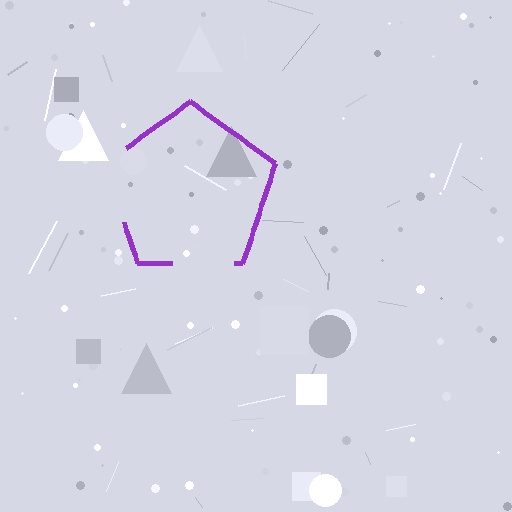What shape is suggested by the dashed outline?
The dashed outline suggests a pentagon.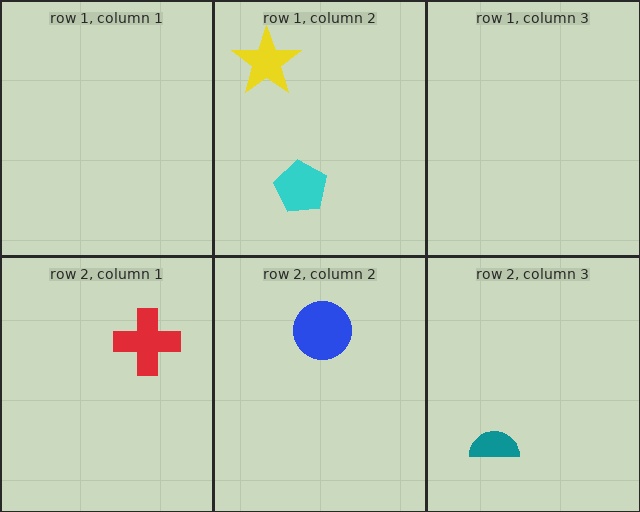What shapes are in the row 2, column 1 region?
The red cross.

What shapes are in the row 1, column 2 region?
The cyan pentagon, the yellow star.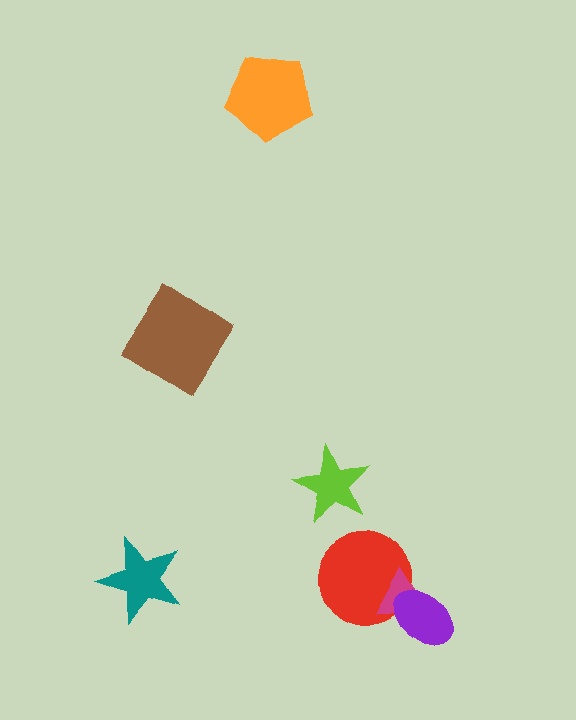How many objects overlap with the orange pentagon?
0 objects overlap with the orange pentagon.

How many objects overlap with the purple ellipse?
2 objects overlap with the purple ellipse.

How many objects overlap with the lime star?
0 objects overlap with the lime star.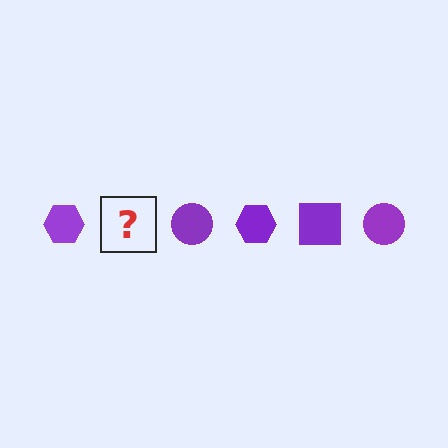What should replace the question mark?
The question mark should be replaced with a purple square.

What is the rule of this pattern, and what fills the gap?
The rule is that the pattern cycles through hexagon, square, circle shapes in purple. The gap should be filled with a purple square.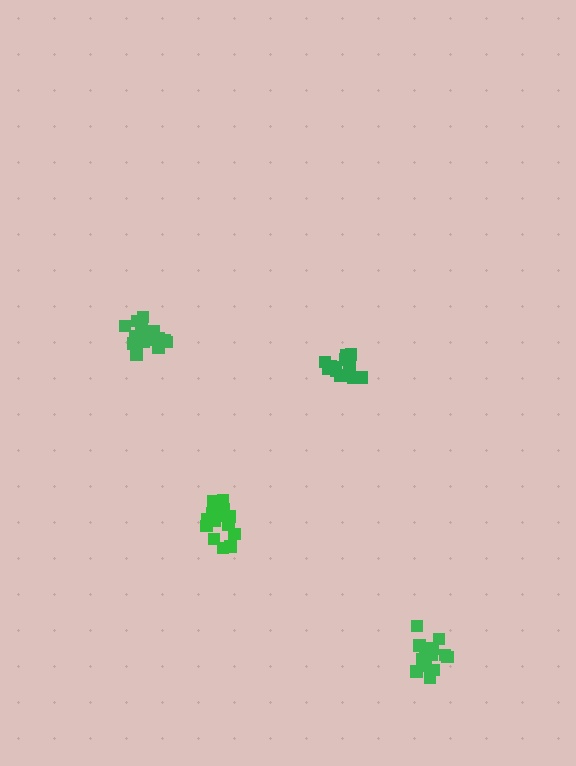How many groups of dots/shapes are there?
There are 4 groups.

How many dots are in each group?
Group 1: 14 dots, Group 2: 17 dots, Group 3: 13 dots, Group 4: 16 dots (60 total).